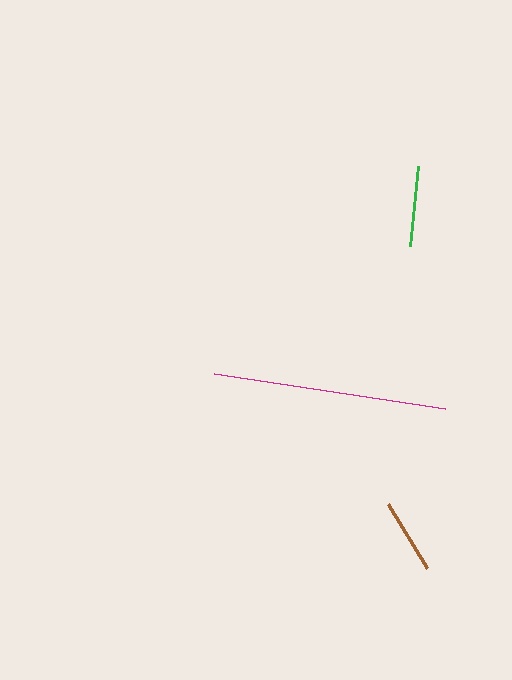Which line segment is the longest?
The magenta line is the longest at approximately 233 pixels.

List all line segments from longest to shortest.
From longest to shortest: magenta, green, brown.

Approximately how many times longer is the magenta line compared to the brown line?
The magenta line is approximately 3.1 times the length of the brown line.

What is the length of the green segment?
The green segment is approximately 80 pixels long.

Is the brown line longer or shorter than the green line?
The green line is longer than the brown line.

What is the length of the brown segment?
The brown segment is approximately 75 pixels long.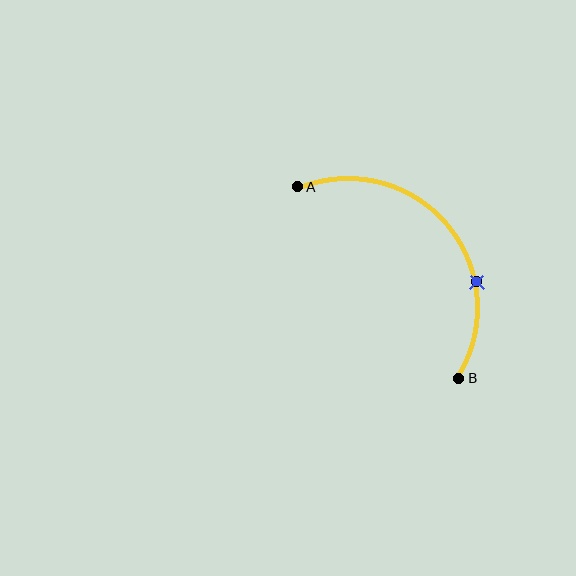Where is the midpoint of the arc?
The arc midpoint is the point on the curve farthest from the straight line joining A and B. It sits above and to the right of that line.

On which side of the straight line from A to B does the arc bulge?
The arc bulges above and to the right of the straight line connecting A and B.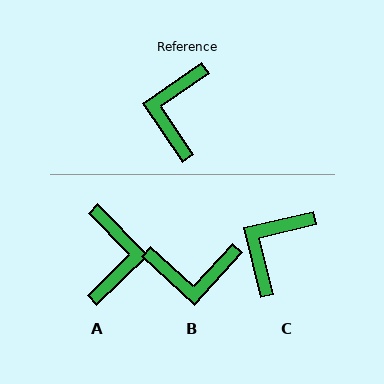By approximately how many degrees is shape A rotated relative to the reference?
Approximately 170 degrees clockwise.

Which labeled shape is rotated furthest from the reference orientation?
A, about 170 degrees away.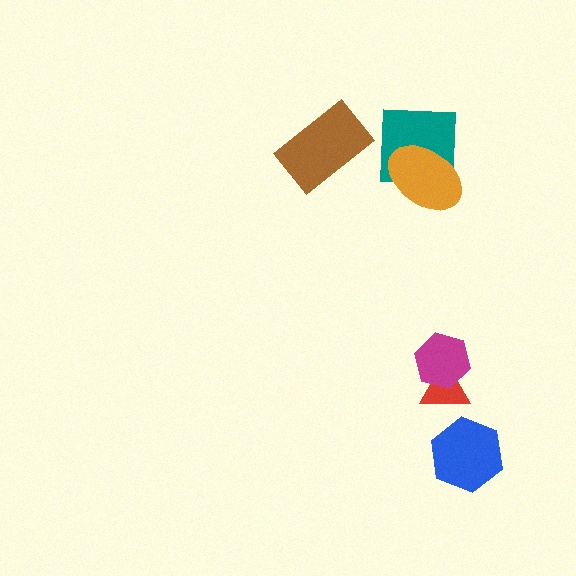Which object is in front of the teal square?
The orange ellipse is in front of the teal square.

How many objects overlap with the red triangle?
1 object overlaps with the red triangle.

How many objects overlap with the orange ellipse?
1 object overlaps with the orange ellipse.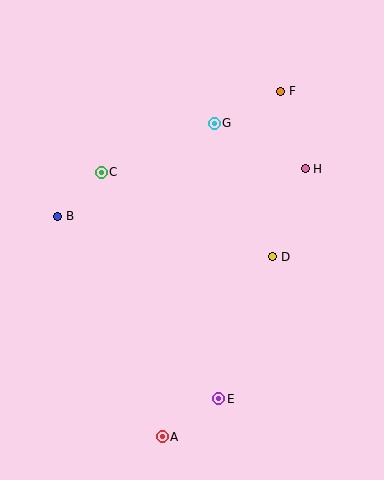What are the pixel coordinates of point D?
Point D is at (273, 257).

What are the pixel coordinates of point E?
Point E is at (219, 399).